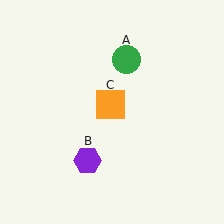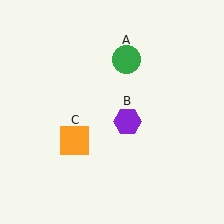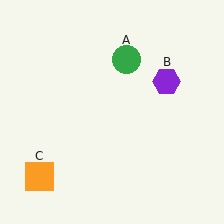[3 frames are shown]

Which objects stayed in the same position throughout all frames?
Green circle (object A) remained stationary.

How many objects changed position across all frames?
2 objects changed position: purple hexagon (object B), orange square (object C).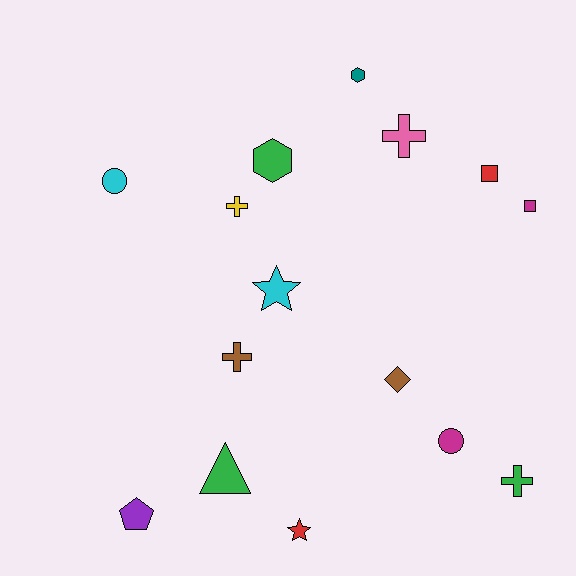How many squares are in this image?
There are 2 squares.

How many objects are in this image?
There are 15 objects.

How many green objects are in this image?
There are 3 green objects.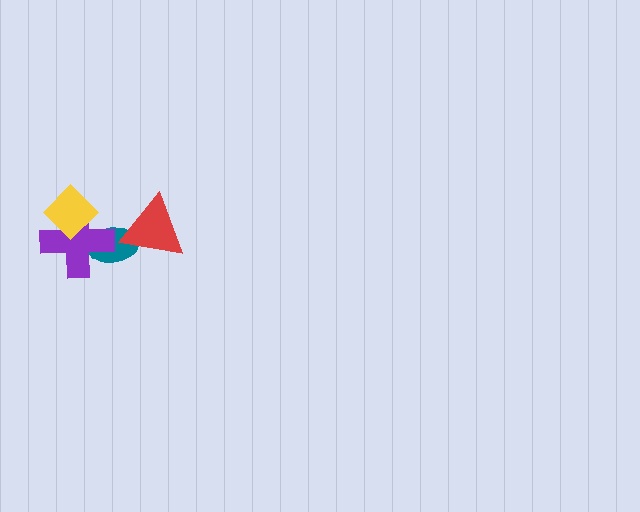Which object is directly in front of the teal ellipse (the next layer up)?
The purple cross is directly in front of the teal ellipse.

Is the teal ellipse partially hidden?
Yes, it is partially covered by another shape.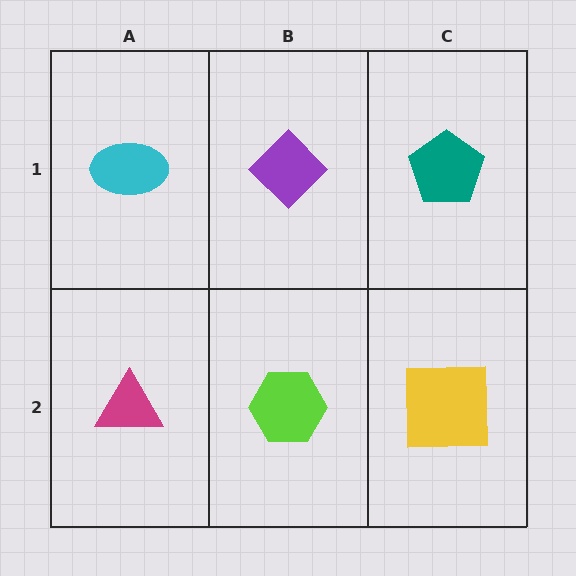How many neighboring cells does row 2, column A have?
2.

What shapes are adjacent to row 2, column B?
A purple diamond (row 1, column B), a magenta triangle (row 2, column A), a yellow square (row 2, column C).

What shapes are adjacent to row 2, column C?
A teal pentagon (row 1, column C), a lime hexagon (row 2, column B).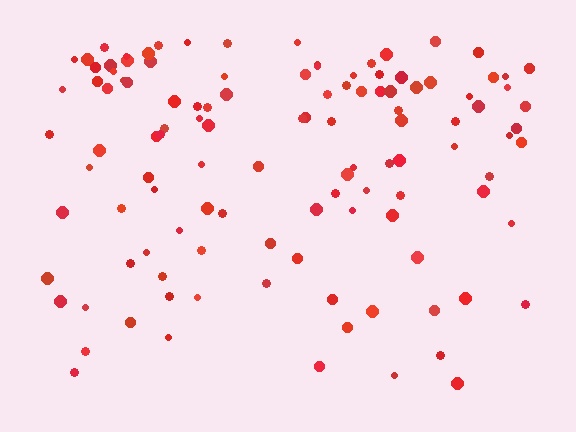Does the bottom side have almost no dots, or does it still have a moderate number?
Still a moderate number, just noticeably fewer than the top.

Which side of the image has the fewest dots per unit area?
The bottom.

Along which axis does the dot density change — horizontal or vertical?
Vertical.